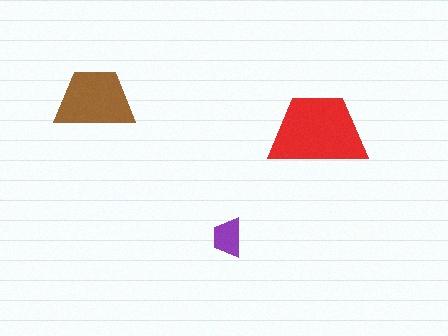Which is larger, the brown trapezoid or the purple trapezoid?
The brown one.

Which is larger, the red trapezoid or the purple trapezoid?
The red one.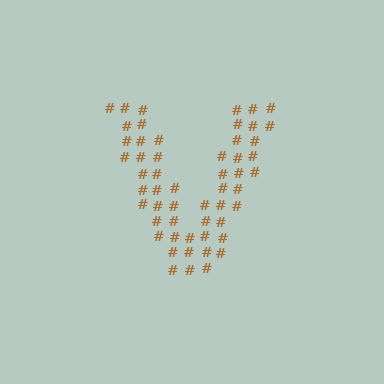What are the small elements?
The small elements are hash symbols.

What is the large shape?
The large shape is the letter V.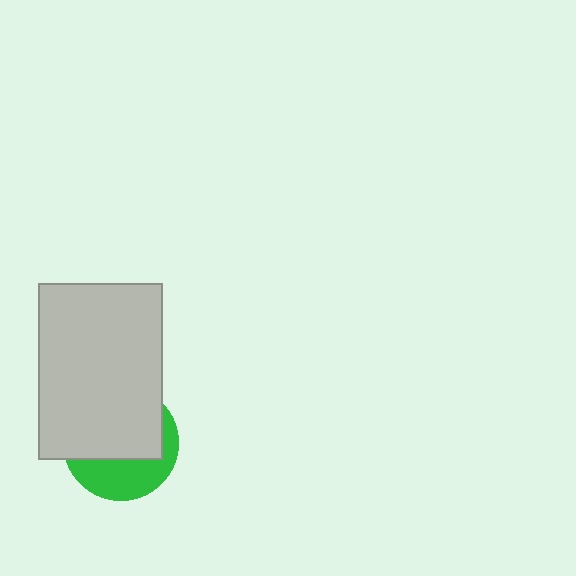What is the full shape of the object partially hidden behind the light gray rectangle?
The partially hidden object is a green circle.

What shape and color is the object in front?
The object in front is a light gray rectangle.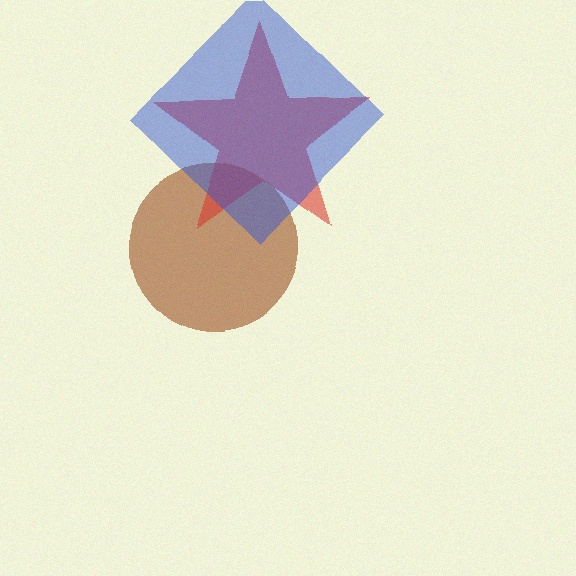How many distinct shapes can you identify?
There are 3 distinct shapes: a brown circle, a red star, a blue diamond.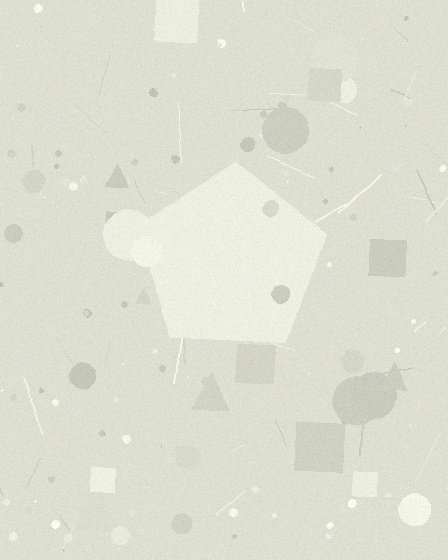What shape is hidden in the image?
A pentagon is hidden in the image.